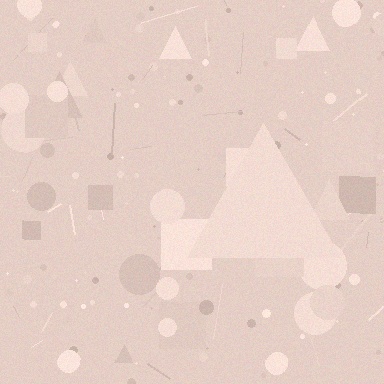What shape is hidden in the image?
A triangle is hidden in the image.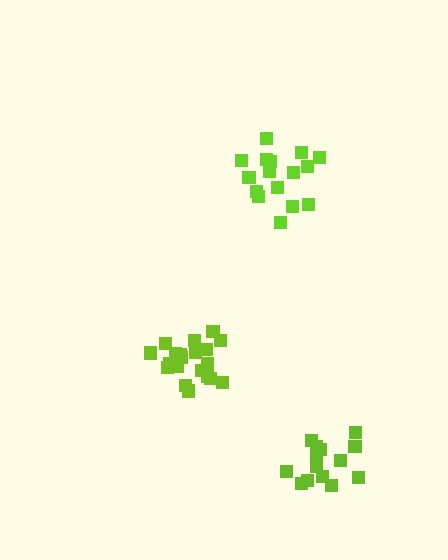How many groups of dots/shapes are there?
There are 3 groups.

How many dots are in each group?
Group 1: 20 dots, Group 2: 14 dots, Group 3: 16 dots (50 total).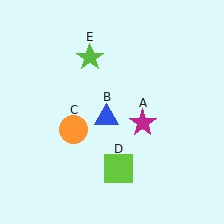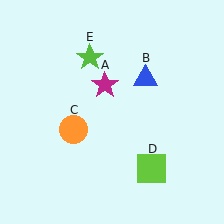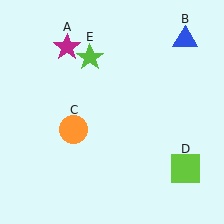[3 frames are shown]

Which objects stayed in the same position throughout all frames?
Orange circle (object C) and lime star (object E) remained stationary.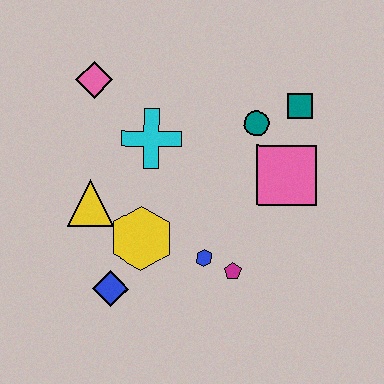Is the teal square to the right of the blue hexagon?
Yes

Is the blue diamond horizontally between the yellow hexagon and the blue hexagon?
No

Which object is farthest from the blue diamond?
The teal square is farthest from the blue diamond.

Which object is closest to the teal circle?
The teal square is closest to the teal circle.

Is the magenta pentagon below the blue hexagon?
Yes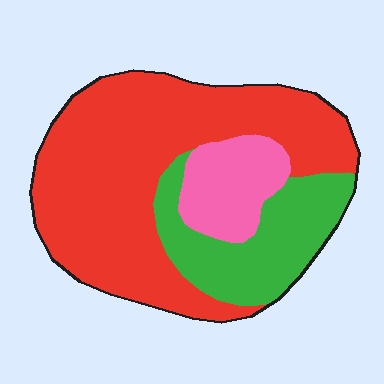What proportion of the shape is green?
Green takes up about one quarter (1/4) of the shape.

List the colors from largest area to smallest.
From largest to smallest: red, green, pink.